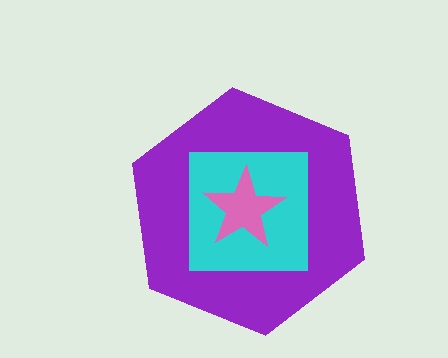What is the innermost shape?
The pink star.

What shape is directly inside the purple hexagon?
The cyan square.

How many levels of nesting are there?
3.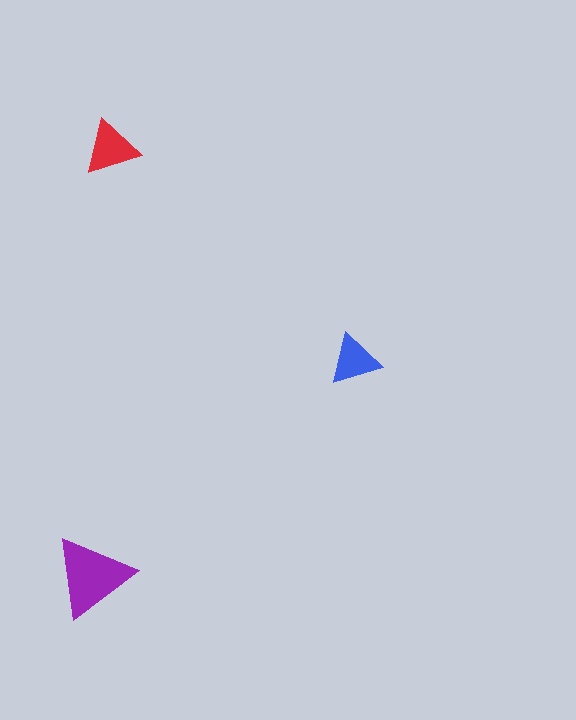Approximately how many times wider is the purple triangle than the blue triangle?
About 1.5 times wider.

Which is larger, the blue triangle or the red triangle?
The red one.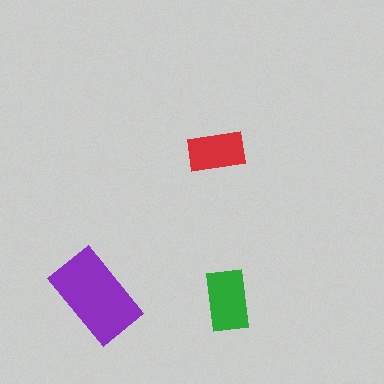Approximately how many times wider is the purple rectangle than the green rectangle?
About 1.5 times wider.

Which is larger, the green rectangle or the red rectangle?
The green one.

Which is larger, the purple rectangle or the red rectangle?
The purple one.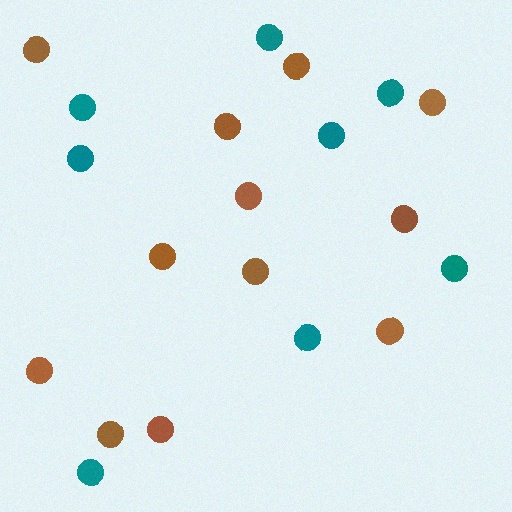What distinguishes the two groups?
There are 2 groups: one group of teal circles (8) and one group of brown circles (12).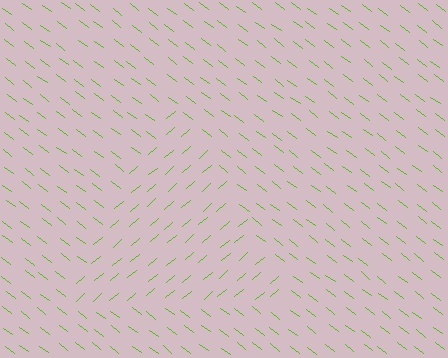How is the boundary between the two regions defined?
The boundary is defined purely by a change in line orientation (approximately 78 degrees difference). All lines are the same color and thickness.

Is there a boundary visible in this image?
Yes, there is a texture boundary formed by a change in line orientation.